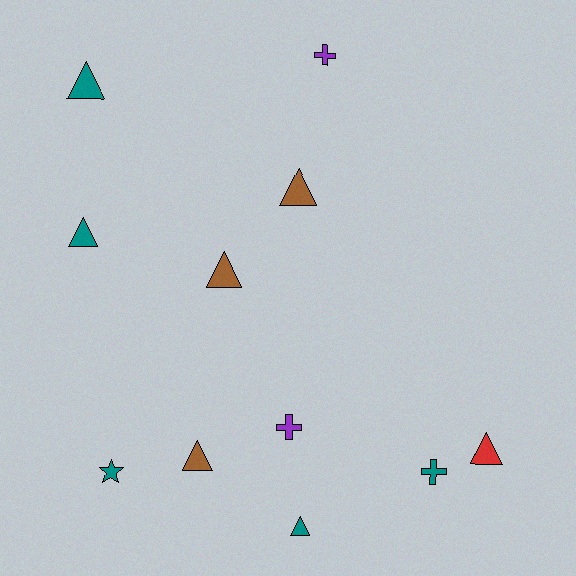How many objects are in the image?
There are 11 objects.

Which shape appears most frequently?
Triangle, with 7 objects.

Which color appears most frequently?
Teal, with 5 objects.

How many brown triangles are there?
There are 3 brown triangles.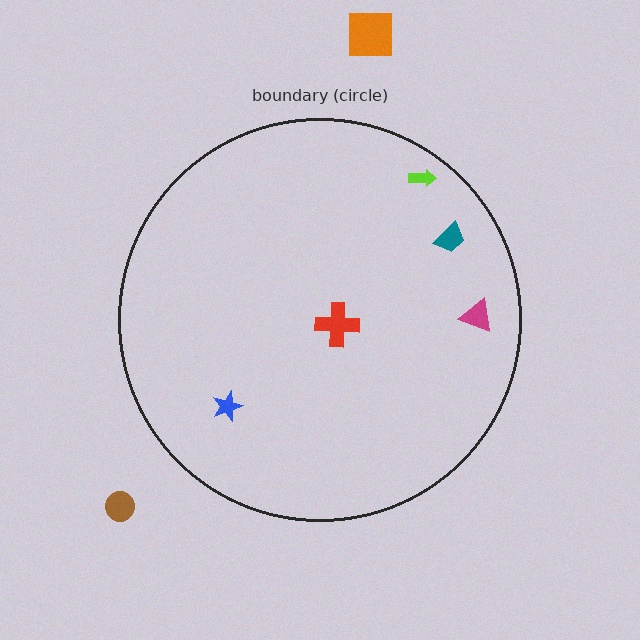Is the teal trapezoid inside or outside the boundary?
Inside.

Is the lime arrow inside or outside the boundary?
Inside.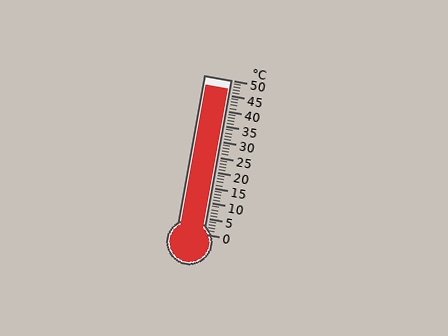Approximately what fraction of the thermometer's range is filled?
The thermometer is filled to approximately 95% of its range.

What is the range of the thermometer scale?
The thermometer scale ranges from 0°C to 50°C.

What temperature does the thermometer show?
The thermometer shows approximately 47°C.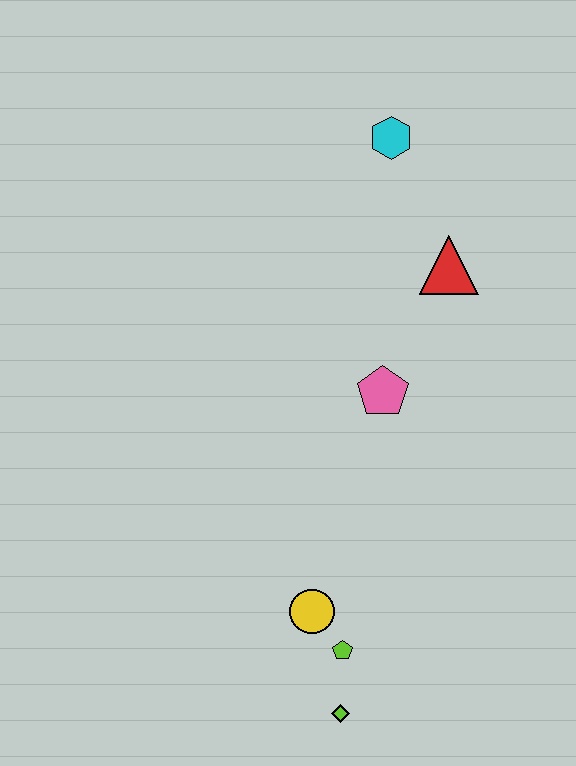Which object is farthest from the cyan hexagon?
The lime diamond is farthest from the cyan hexagon.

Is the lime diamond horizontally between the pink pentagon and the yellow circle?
Yes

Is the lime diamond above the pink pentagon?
No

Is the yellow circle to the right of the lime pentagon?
No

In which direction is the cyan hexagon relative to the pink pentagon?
The cyan hexagon is above the pink pentagon.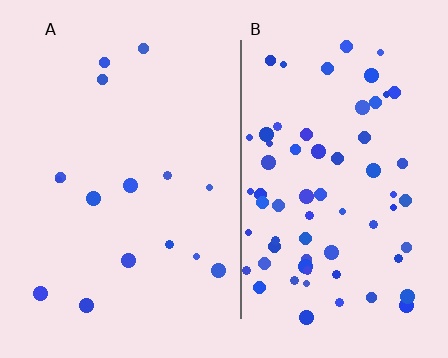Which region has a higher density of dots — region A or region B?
B (the right).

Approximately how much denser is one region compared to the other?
Approximately 4.4× — region B over region A.